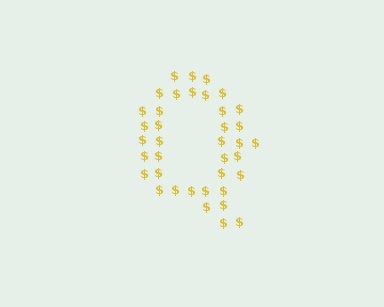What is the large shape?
The large shape is the letter Q.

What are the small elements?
The small elements are dollar signs.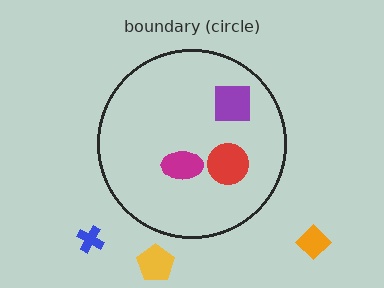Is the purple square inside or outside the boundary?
Inside.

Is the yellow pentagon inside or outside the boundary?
Outside.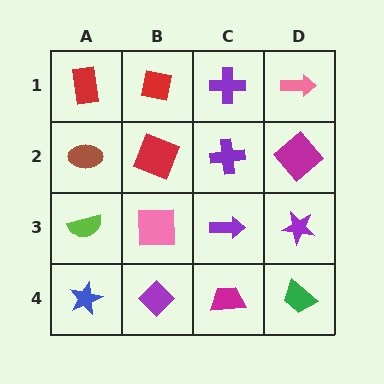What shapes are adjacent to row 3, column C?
A purple cross (row 2, column C), a magenta trapezoid (row 4, column C), a pink square (row 3, column B), a purple star (row 3, column D).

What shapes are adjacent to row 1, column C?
A purple cross (row 2, column C), a red square (row 1, column B), a pink arrow (row 1, column D).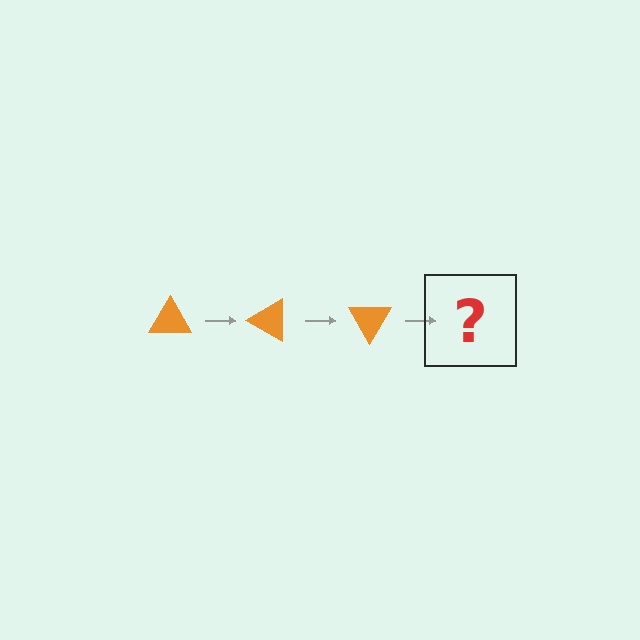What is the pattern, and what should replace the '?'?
The pattern is that the triangle rotates 30 degrees each step. The '?' should be an orange triangle rotated 90 degrees.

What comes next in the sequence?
The next element should be an orange triangle rotated 90 degrees.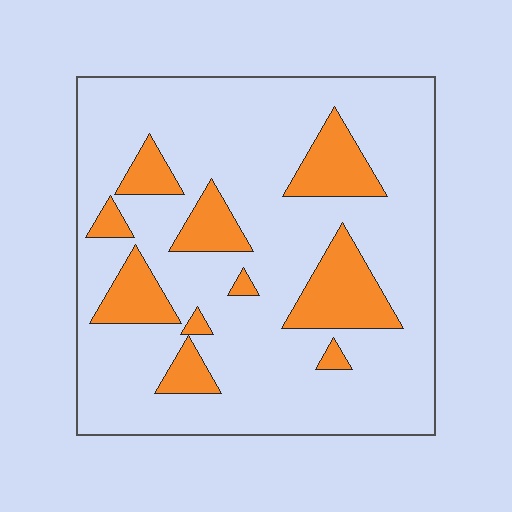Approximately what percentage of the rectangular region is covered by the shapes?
Approximately 20%.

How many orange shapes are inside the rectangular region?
10.